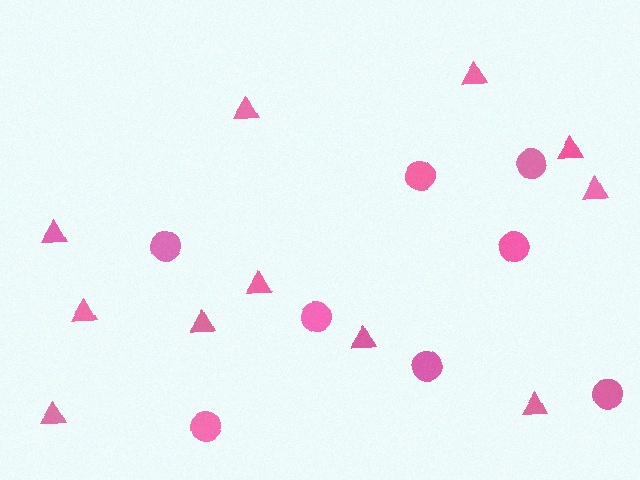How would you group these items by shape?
There are 2 groups: one group of circles (8) and one group of triangles (11).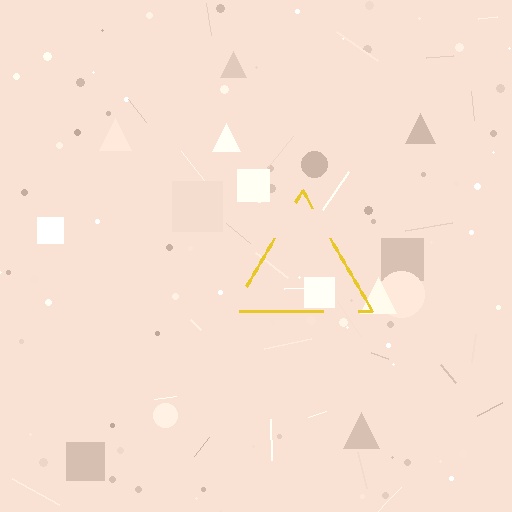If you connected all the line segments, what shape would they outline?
They would outline a triangle.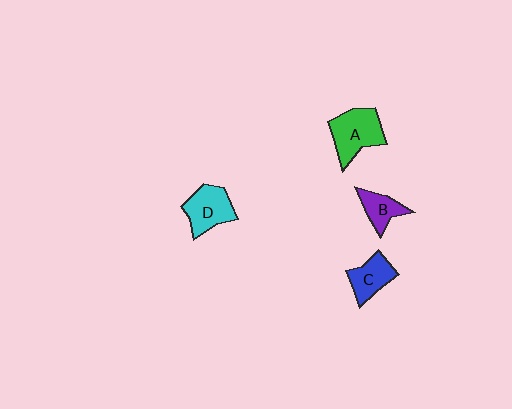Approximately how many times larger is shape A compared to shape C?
Approximately 1.5 times.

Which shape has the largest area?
Shape A (green).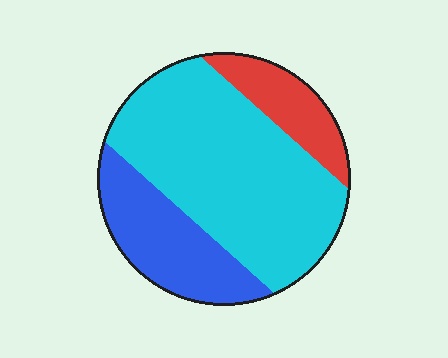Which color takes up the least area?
Red, at roughly 15%.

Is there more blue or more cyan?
Cyan.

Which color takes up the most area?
Cyan, at roughly 60%.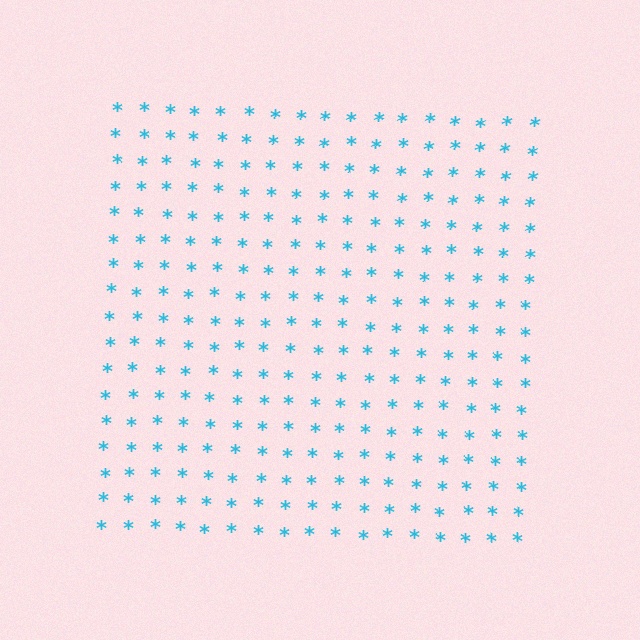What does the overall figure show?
The overall figure shows a square.